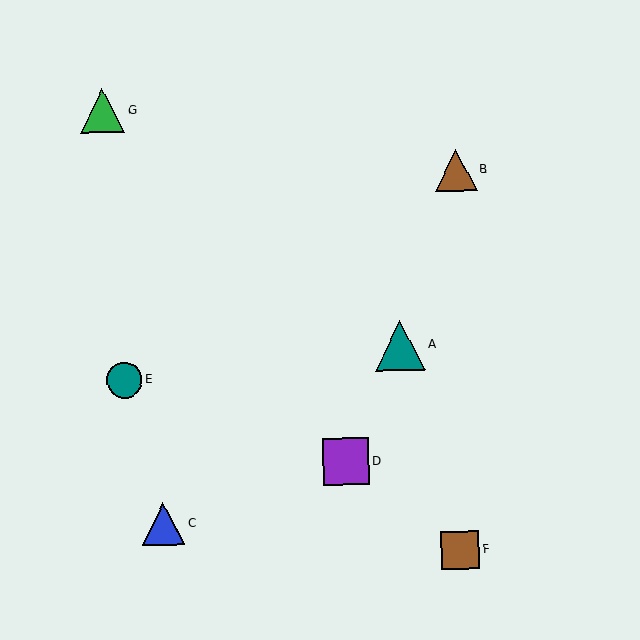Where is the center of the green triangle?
The center of the green triangle is at (103, 111).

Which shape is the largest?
The teal triangle (labeled A) is the largest.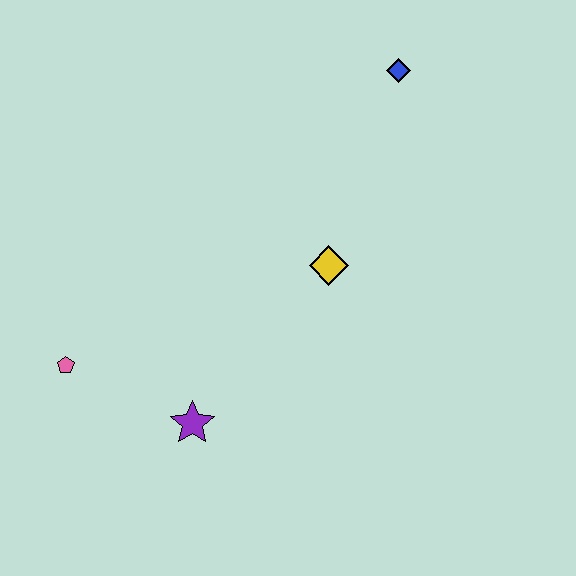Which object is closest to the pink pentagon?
The purple star is closest to the pink pentagon.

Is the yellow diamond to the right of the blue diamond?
No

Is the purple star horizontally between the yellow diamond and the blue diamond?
No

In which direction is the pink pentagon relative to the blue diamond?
The pink pentagon is to the left of the blue diamond.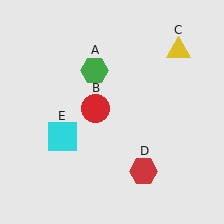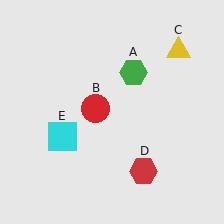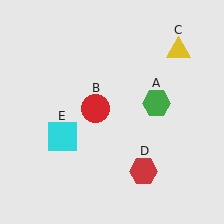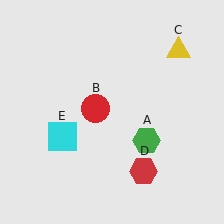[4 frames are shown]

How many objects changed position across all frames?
1 object changed position: green hexagon (object A).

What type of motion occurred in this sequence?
The green hexagon (object A) rotated clockwise around the center of the scene.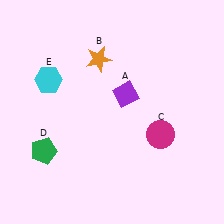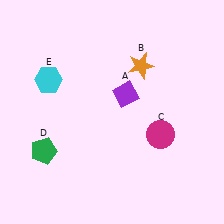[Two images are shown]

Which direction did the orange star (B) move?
The orange star (B) moved right.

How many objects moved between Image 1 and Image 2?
1 object moved between the two images.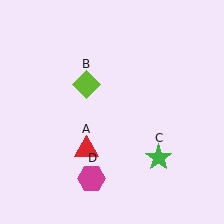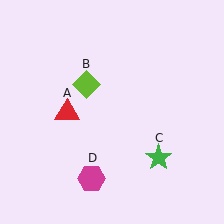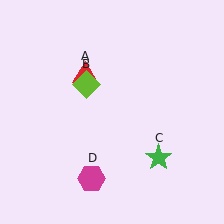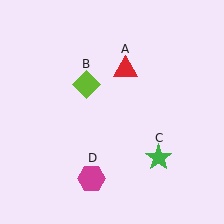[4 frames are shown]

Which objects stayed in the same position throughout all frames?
Lime diamond (object B) and green star (object C) and magenta hexagon (object D) remained stationary.